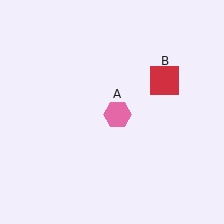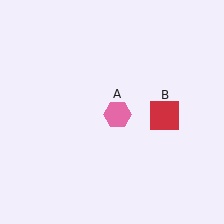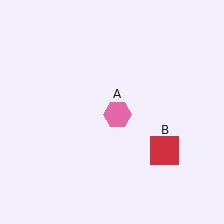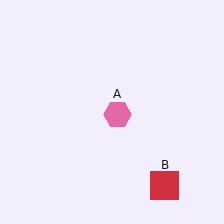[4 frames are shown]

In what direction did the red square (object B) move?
The red square (object B) moved down.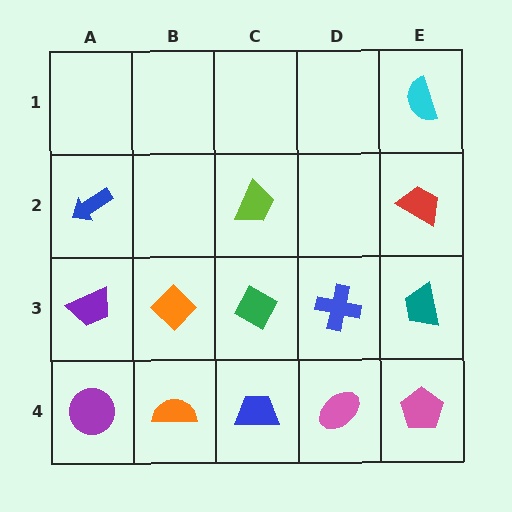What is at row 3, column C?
A green diamond.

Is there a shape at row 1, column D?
No, that cell is empty.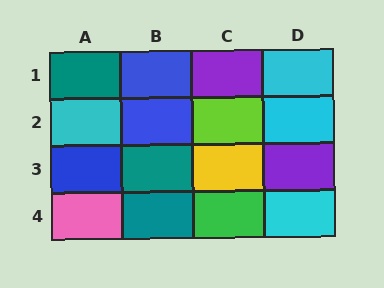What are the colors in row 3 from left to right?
Blue, teal, yellow, purple.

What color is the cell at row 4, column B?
Teal.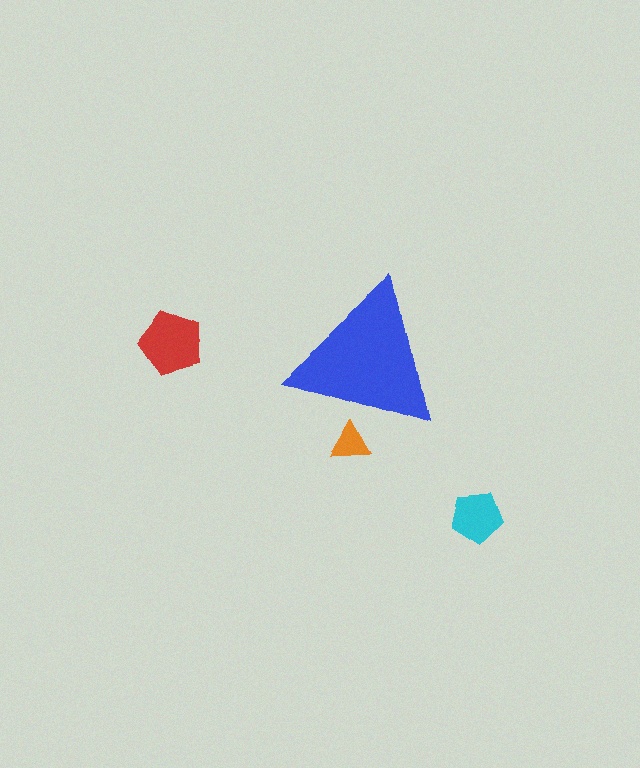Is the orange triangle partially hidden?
Yes, the orange triangle is partially hidden behind the blue triangle.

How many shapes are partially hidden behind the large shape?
1 shape is partially hidden.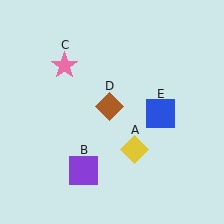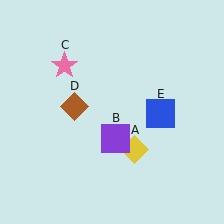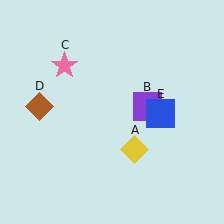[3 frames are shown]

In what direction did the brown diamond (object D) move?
The brown diamond (object D) moved left.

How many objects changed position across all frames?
2 objects changed position: purple square (object B), brown diamond (object D).